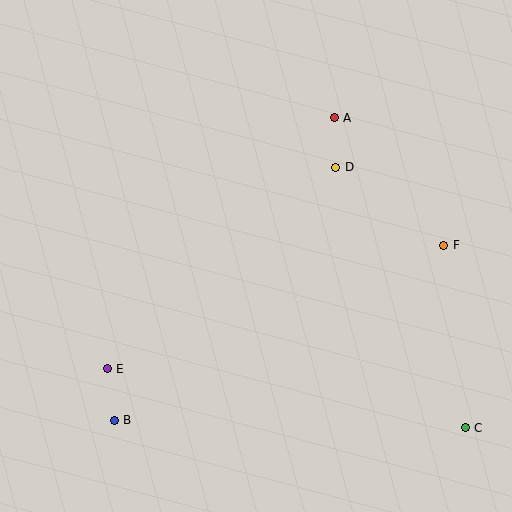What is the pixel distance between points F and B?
The distance between F and B is 373 pixels.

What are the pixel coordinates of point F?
Point F is at (444, 245).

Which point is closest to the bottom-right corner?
Point C is closest to the bottom-right corner.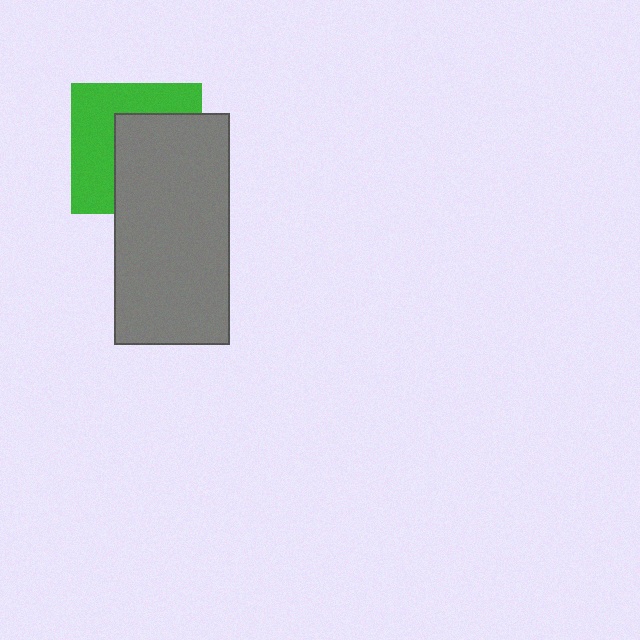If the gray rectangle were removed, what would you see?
You would see the complete green square.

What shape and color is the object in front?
The object in front is a gray rectangle.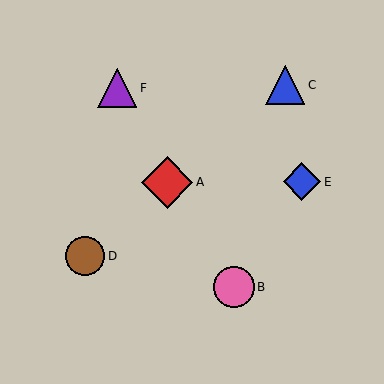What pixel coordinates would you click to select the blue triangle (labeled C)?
Click at (285, 85) to select the blue triangle C.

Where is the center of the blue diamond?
The center of the blue diamond is at (302, 182).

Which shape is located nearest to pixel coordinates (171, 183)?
The red diamond (labeled A) at (167, 182) is nearest to that location.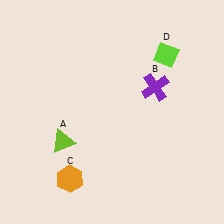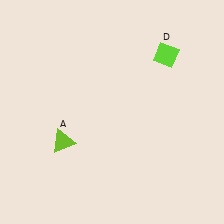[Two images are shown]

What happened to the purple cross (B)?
The purple cross (B) was removed in Image 2. It was in the top-right area of Image 1.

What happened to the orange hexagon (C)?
The orange hexagon (C) was removed in Image 2. It was in the bottom-left area of Image 1.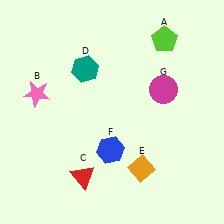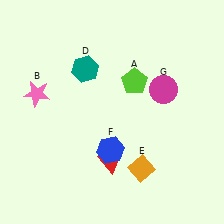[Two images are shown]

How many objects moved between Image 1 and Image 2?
2 objects moved between the two images.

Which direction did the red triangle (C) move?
The red triangle (C) moved right.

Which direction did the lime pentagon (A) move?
The lime pentagon (A) moved down.